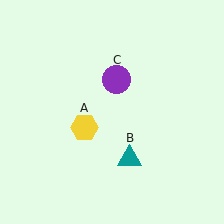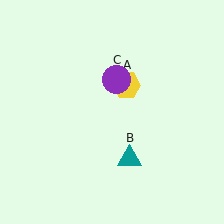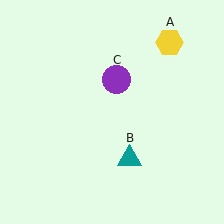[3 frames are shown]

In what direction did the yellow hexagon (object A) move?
The yellow hexagon (object A) moved up and to the right.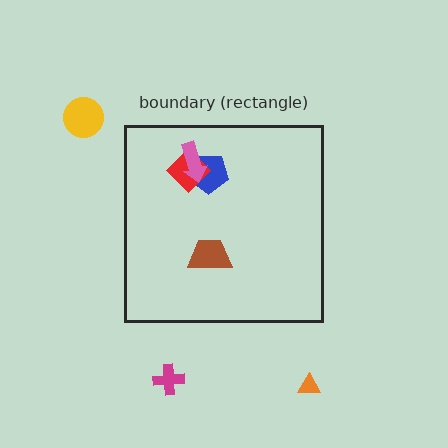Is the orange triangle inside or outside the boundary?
Outside.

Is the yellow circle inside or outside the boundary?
Outside.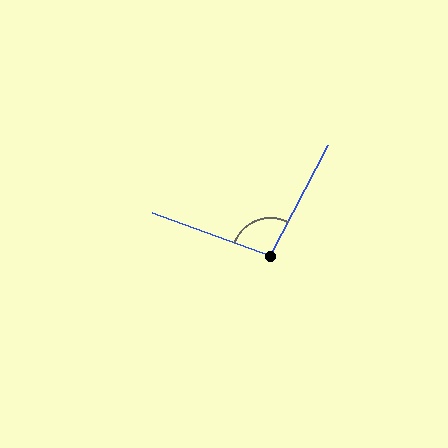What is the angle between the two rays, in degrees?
Approximately 98 degrees.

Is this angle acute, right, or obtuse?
It is obtuse.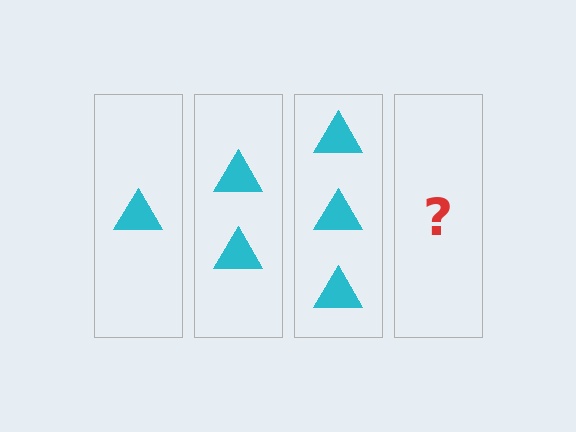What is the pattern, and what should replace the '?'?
The pattern is that each step adds one more triangle. The '?' should be 4 triangles.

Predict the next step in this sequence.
The next step is 4 triangles.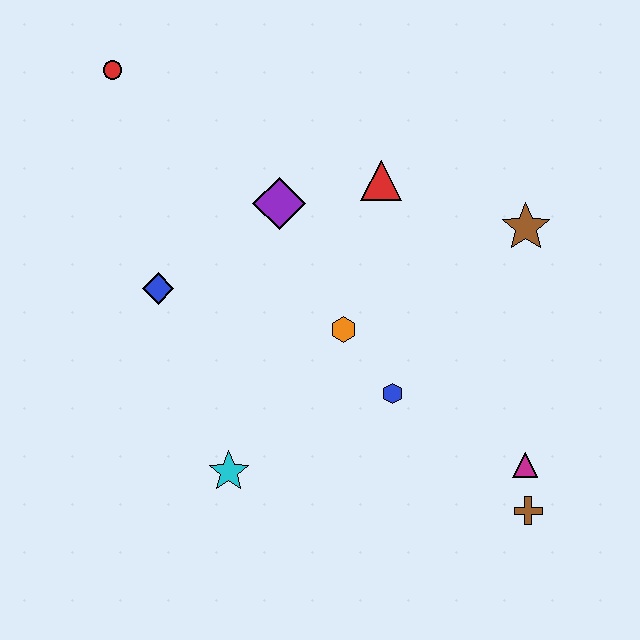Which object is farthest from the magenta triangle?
The red circle is farthest from the magenta triangle.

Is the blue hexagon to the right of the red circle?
Yes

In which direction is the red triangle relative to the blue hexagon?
The red triangle is above the blue hexagon.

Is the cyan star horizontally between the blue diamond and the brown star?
Yes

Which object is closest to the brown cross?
The magenta triangle is closest to the brown cross.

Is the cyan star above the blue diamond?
No